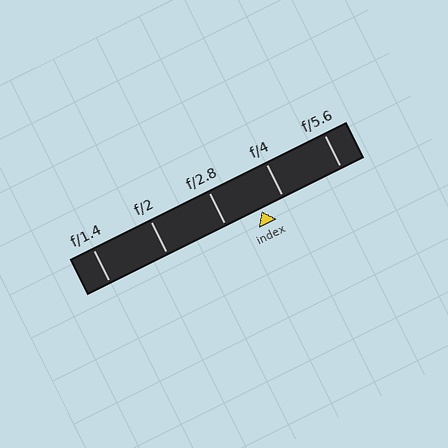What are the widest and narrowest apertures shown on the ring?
The widest aperture shown is f/1.4 and the narrowest is f/5.6.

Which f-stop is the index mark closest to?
The index mark is closest to f/4.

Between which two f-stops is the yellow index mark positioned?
The index mark is between f/2.8 and f/4.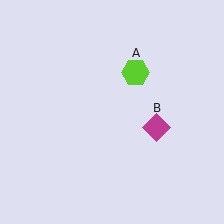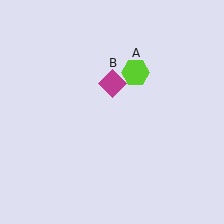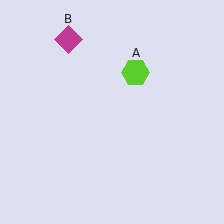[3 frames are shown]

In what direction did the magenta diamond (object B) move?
The magenta diamond (object B) moved up and to the left.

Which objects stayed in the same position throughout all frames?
Lime hexagon (object A) remained stationary.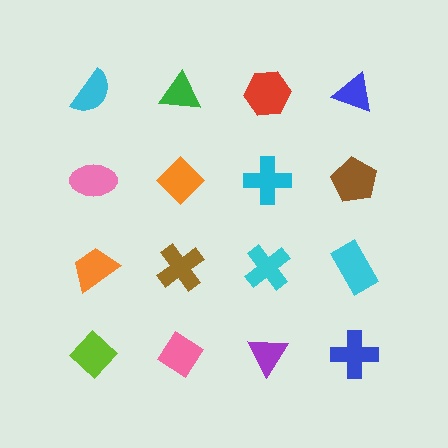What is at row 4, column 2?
A pink diamond.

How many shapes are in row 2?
4 shapes.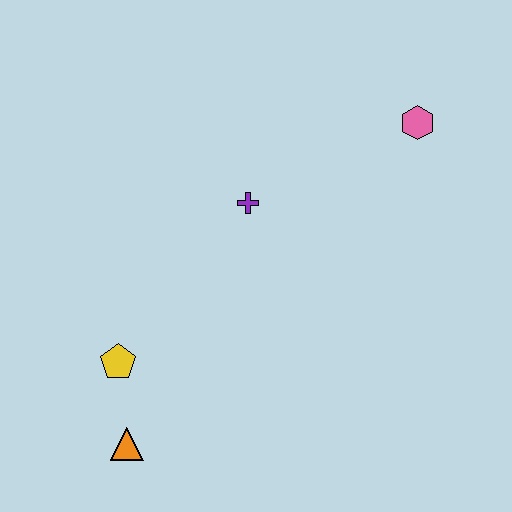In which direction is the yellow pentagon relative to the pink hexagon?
The yellow pentagon is to the left of the pink hexagon.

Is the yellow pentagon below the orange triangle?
No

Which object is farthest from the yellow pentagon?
The pink hexagon is farthest from the yellow pentagon.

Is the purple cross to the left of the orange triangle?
No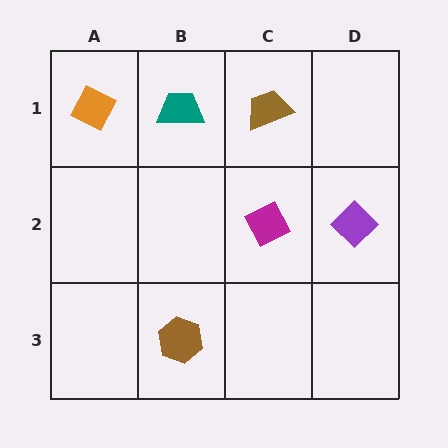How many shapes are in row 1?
3 shapes.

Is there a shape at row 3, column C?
No, that cell is empty.